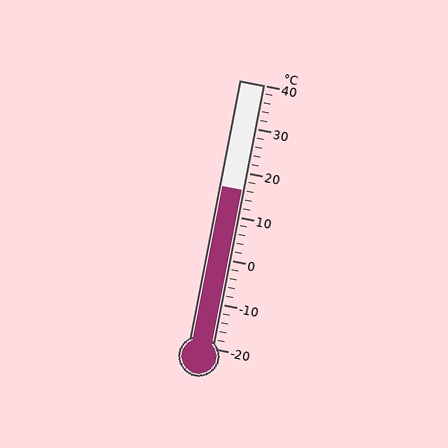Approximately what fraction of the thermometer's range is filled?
The thermometer is filled to approximately 60% of its range.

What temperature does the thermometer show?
The thermometer shows approximately 16°C.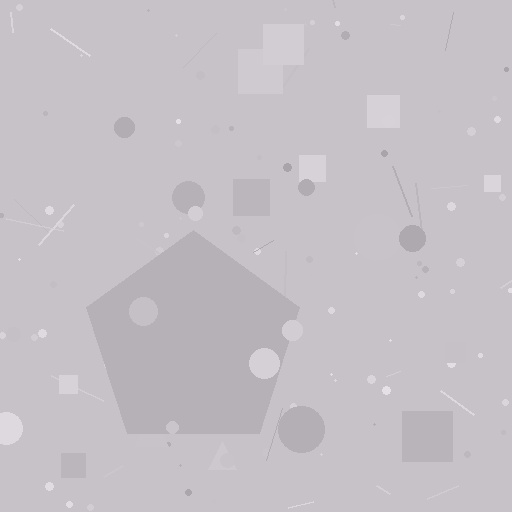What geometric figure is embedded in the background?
A pentagon is embedded in the background.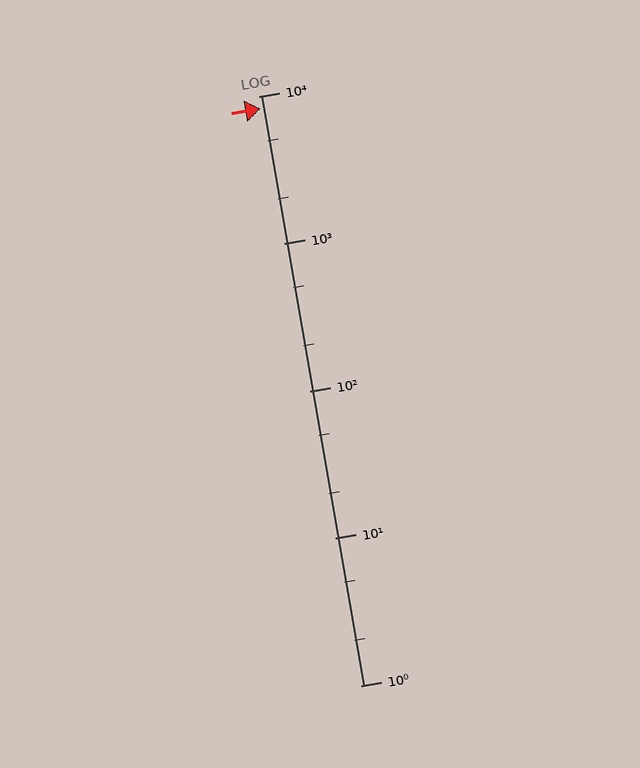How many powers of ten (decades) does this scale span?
The scale spans 4 decades, from 1 to 10000.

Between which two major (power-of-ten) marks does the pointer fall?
The pointer is between 1000 and 10000.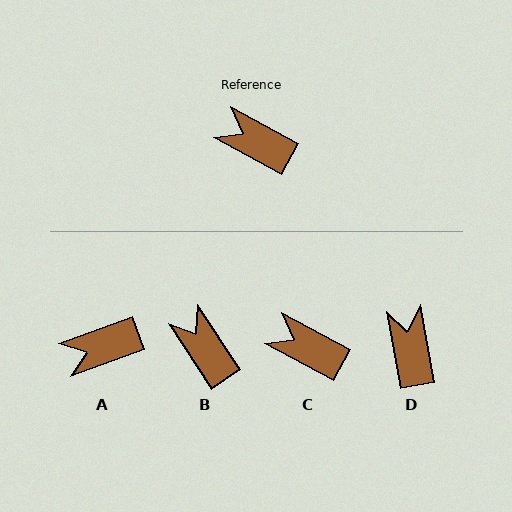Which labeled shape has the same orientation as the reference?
C.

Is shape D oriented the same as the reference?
No, it is off by about 51 degrees.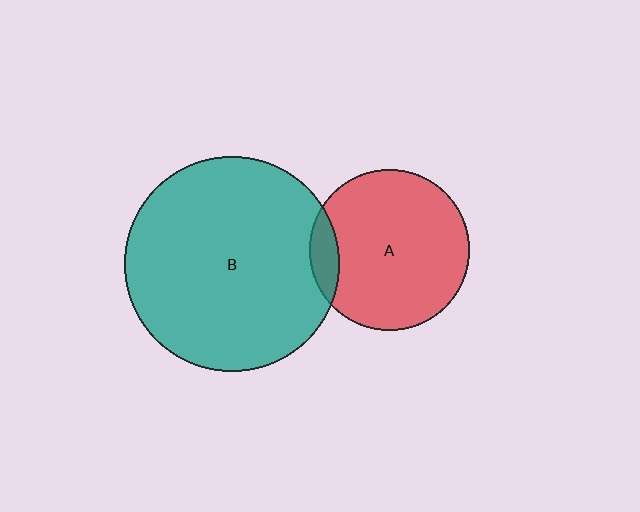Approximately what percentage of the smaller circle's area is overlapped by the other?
Approximately 10%.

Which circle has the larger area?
Circle B (teal).